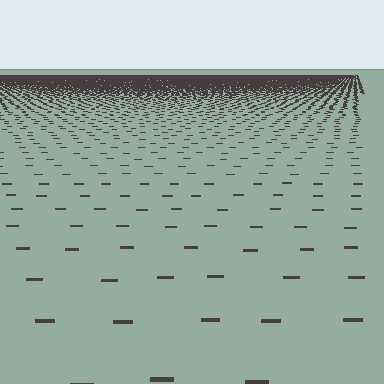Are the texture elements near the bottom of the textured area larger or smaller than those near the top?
Larger. Near the bottom, elements are closer to the viewer and appear at a bigger on-screen size.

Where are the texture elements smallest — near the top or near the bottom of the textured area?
Near the top.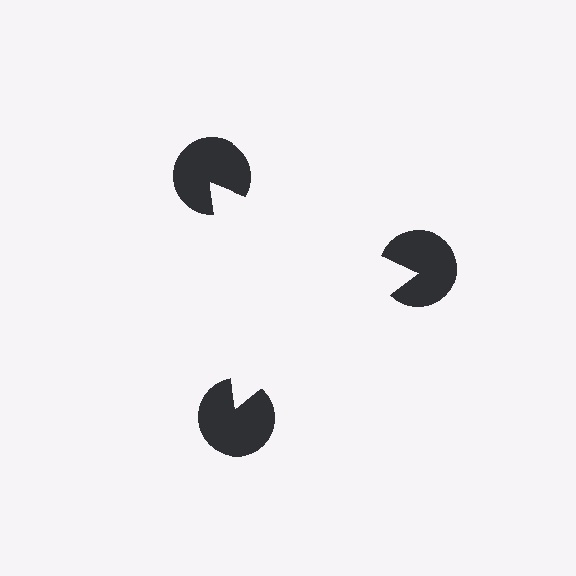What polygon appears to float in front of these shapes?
An illusory triangle — its edges are inferred from the aligned wedge cuts in the pac-man discs, not physically drawn.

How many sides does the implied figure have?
3 sides.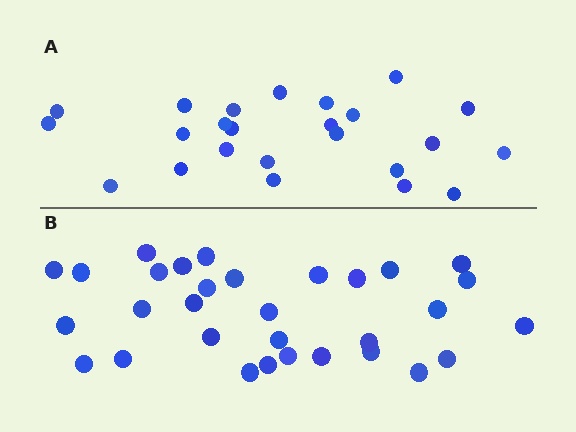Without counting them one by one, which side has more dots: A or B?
Region B (the bottom region) has more dots.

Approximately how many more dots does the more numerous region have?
Region B has roughly 8 or so more dots than region A.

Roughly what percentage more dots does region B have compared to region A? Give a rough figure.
About 30% more.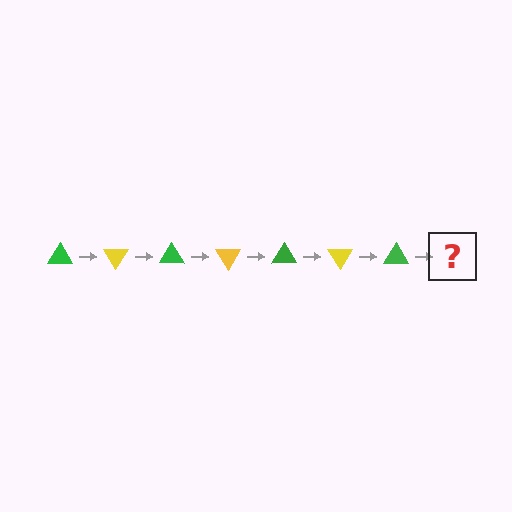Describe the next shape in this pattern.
It should be a yellow triangle, rotated 420 degrees from the start.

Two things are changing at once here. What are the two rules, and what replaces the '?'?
The two rules are that it rotates 60 degrees each step and the color cycles through green and yellow. The '?' should be a yellow triangle, rotated 420 degrees from the start.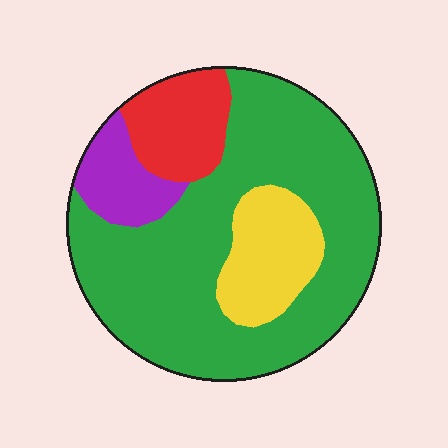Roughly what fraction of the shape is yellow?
Yellow takes up about one eighth (1/8) of the shape.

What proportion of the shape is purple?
Purple takes up less than a sixth of the shape.